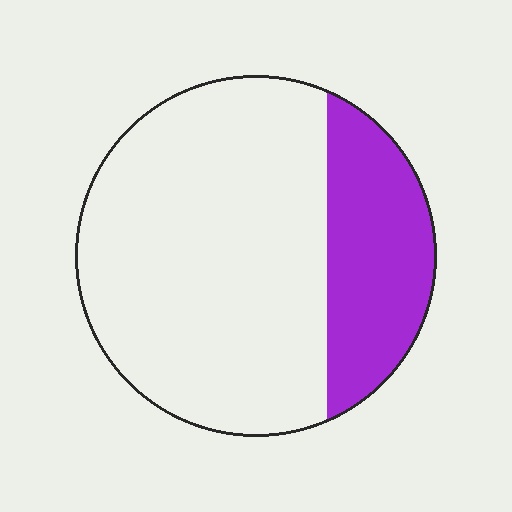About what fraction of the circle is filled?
About one quarter (1/4).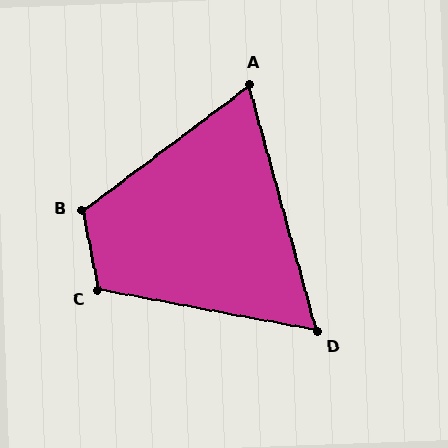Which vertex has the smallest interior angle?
D, at approximately 64 degrees.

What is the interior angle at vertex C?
Approximately 112 degrees (obtuse).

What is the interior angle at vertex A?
Approximately 68 degrees (acute).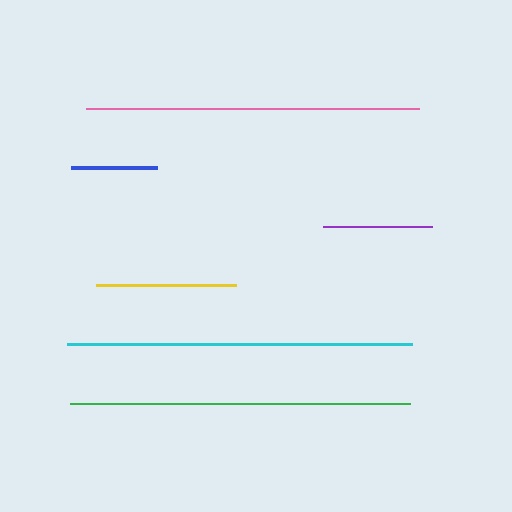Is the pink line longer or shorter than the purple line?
The pink line is longer than the purple line.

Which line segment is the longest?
The cyan line is the longest at approximately 345 pixels.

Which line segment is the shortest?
The blue line is the shortest at approximately 86 pixels.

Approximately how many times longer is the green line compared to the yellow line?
The green line is approximately 2.4 times the length of the yellow line.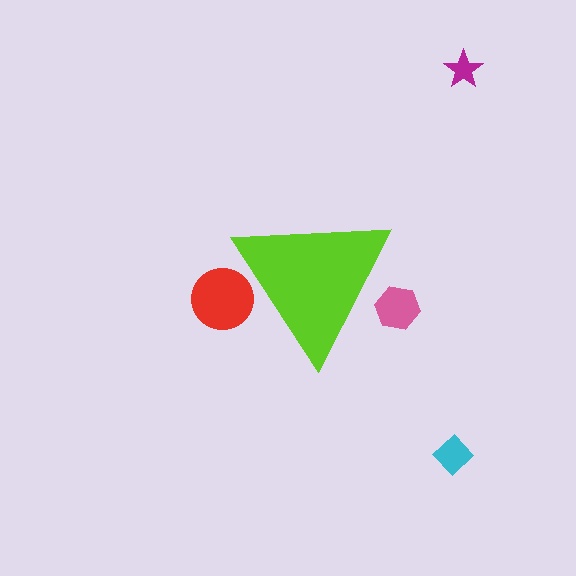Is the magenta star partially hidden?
No, the magenta star is fully visible.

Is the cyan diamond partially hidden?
No, the cyan diamond is fully visible.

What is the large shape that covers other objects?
A lime triangle.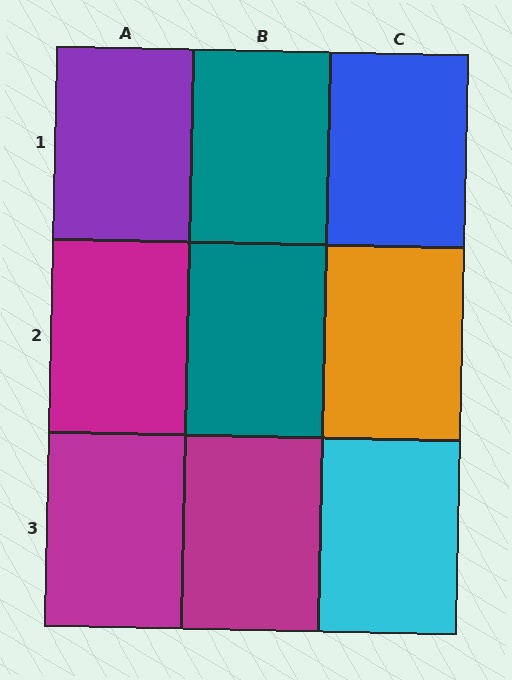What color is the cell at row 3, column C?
Cyan.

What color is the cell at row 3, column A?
Magenta.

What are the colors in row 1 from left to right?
Purple, teal, blue.